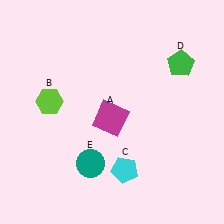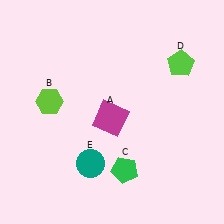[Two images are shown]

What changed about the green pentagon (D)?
In Image 1, D is green. In Image 2, it changed to lime.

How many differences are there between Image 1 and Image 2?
There are 2 differences between the two images.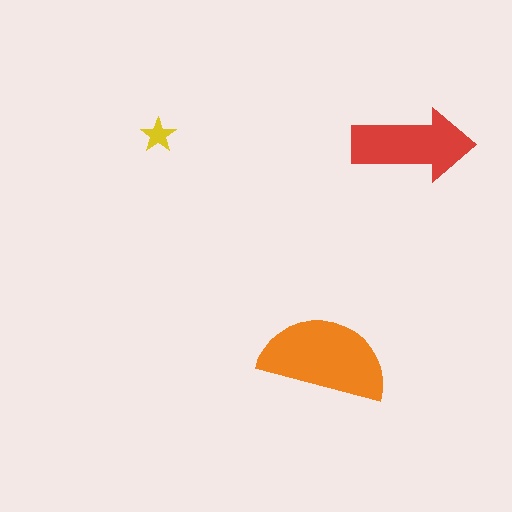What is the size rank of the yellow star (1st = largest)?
3rd.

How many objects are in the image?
There are 3 objects in the image.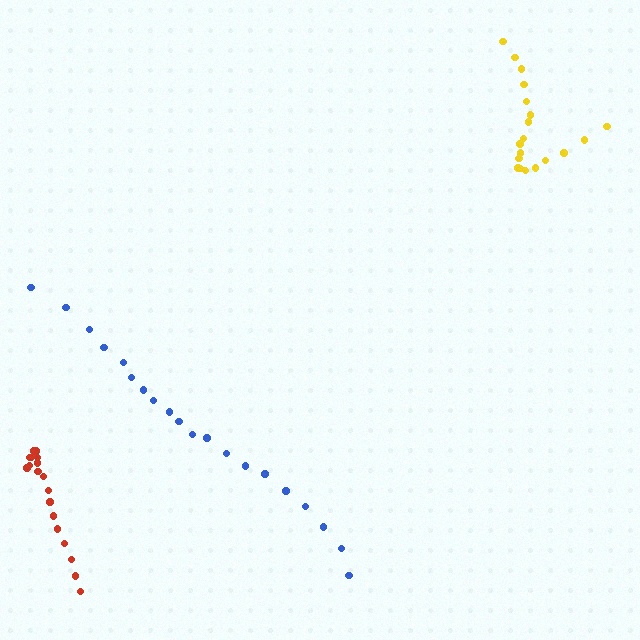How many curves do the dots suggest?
There are 3 distinct paths.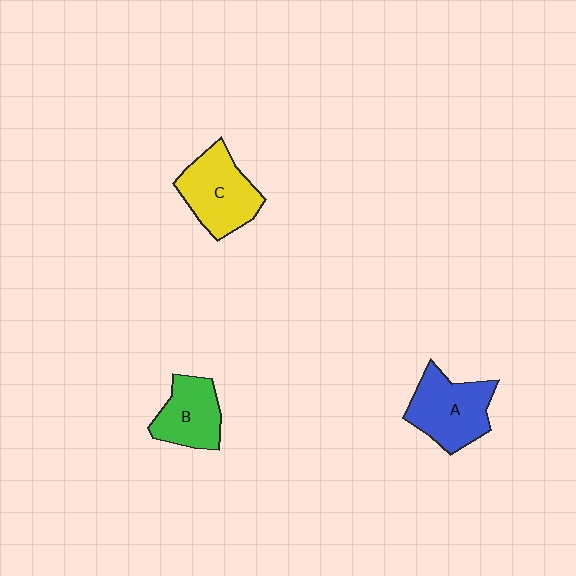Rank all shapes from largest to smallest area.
From largest to smallest: A (blue), C (yellow), B (green).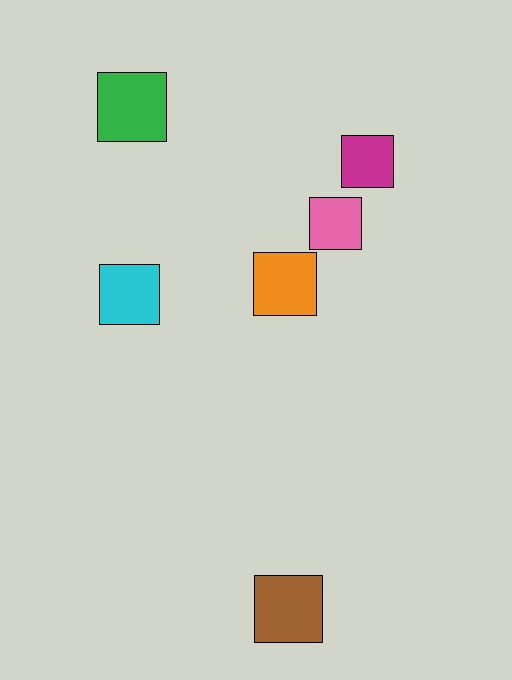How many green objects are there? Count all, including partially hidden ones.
There is 1 green object.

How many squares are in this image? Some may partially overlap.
There are 6 squares.